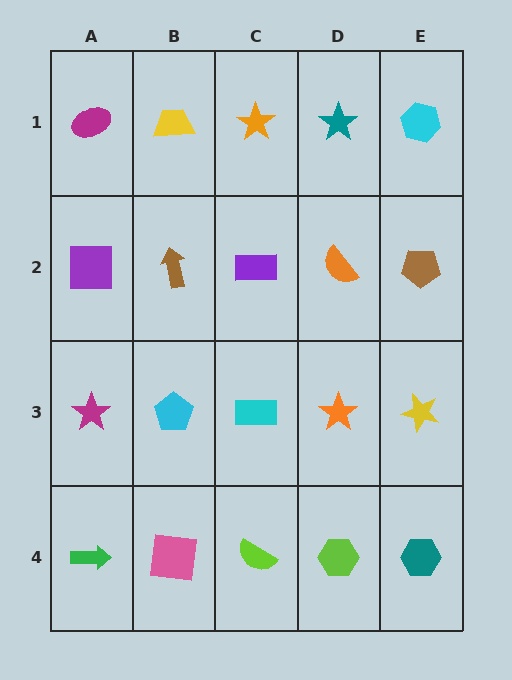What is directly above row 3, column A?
A purple square.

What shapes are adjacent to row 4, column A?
A magenta star (row 3, column A), a pink square (row 4, column B).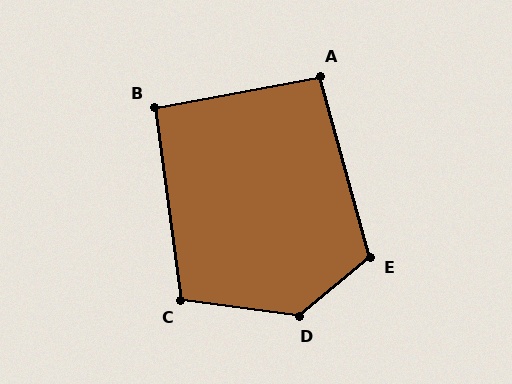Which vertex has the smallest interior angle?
B, at approximately 93 degrees.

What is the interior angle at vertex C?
Approximately 106 degrees (obtuse).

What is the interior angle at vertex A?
Approximately 95 degrees (approximately right).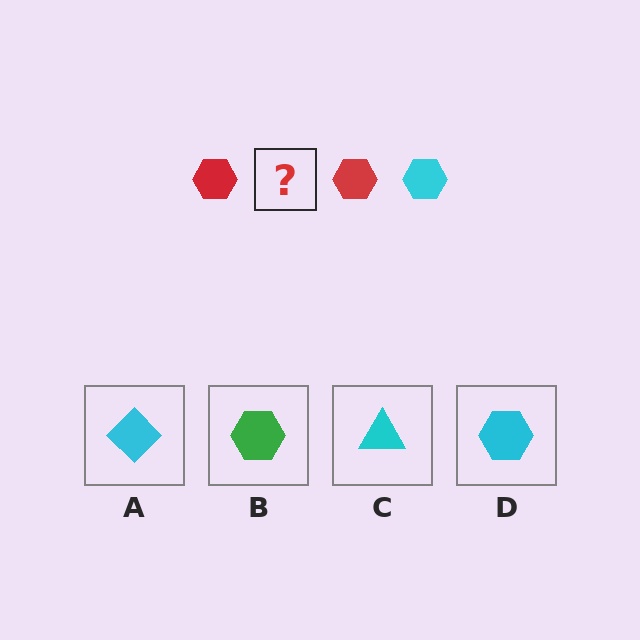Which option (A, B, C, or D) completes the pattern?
D.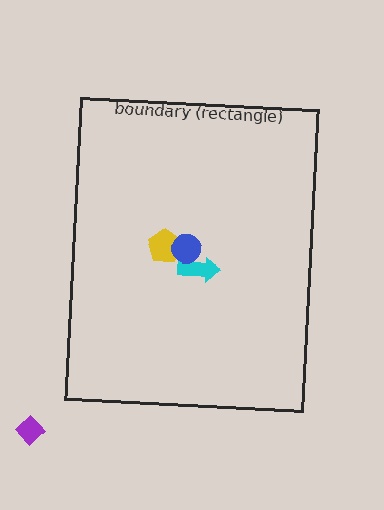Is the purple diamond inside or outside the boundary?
Outside.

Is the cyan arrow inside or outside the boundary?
Inside.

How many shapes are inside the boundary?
3 inside, 1 outside.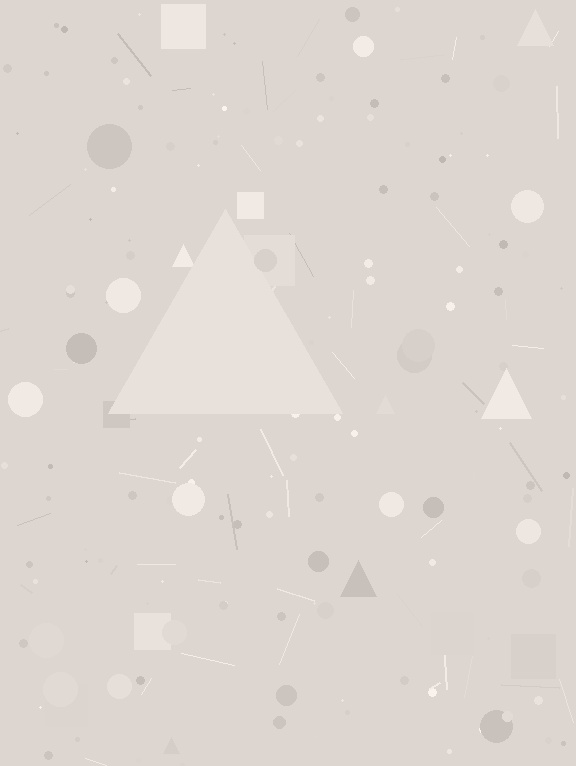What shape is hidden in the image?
A triangle is hidden in the image.